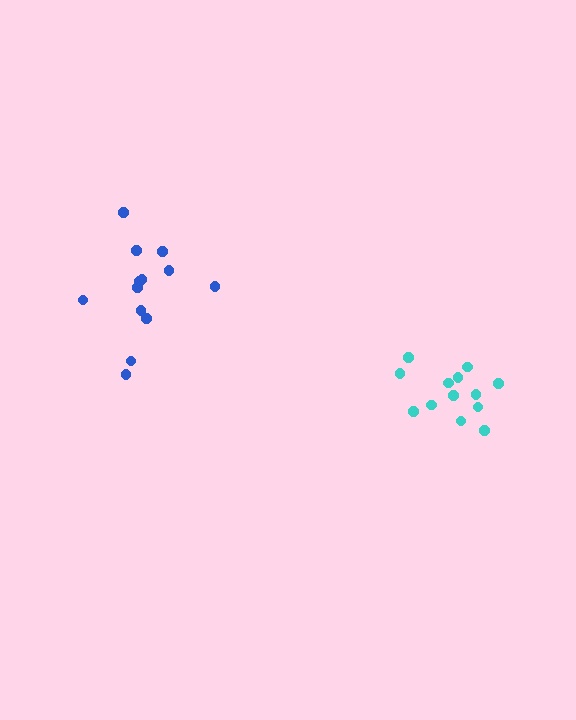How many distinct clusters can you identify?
There are 2 distinct clusters.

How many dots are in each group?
Group 1: 13 dots, Group 2: 13 dots (26 total).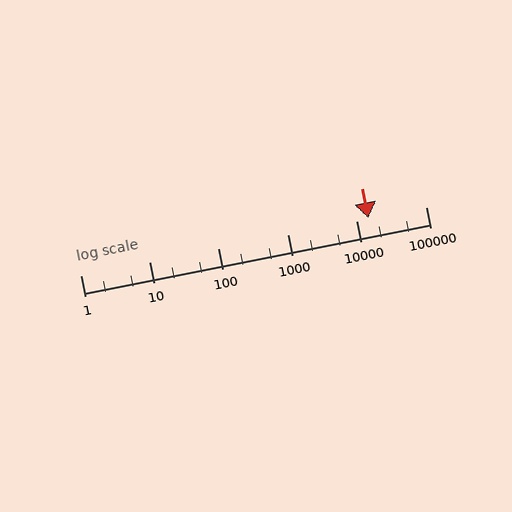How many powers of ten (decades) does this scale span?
The scale spans 5 decades, from 1 to 100000.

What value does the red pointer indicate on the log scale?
The pointer indicates approximately 15000.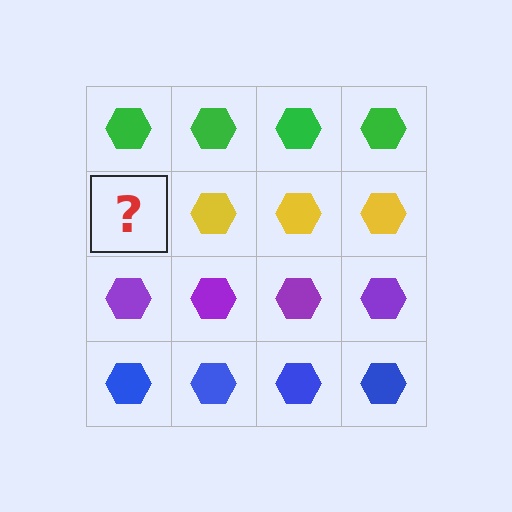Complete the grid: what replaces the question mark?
The question mark should be replaced with a yellow hexagon.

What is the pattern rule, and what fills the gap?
The rule is that each row has a consistent color. The gap should be filled with a yellow hexagon.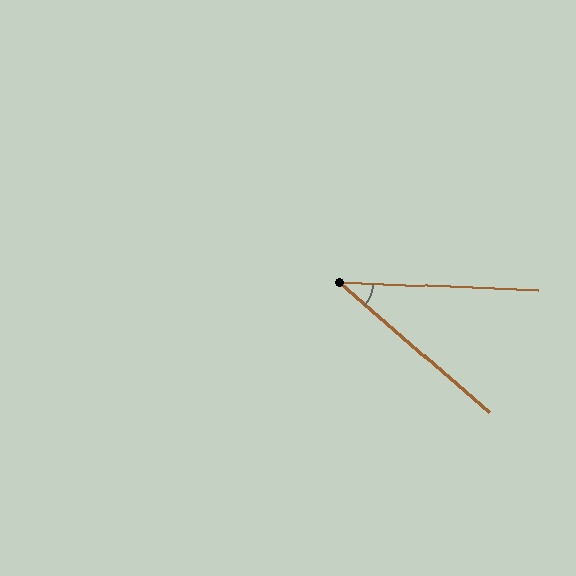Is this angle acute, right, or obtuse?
It is acute.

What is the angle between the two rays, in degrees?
Approximately 39 degrees.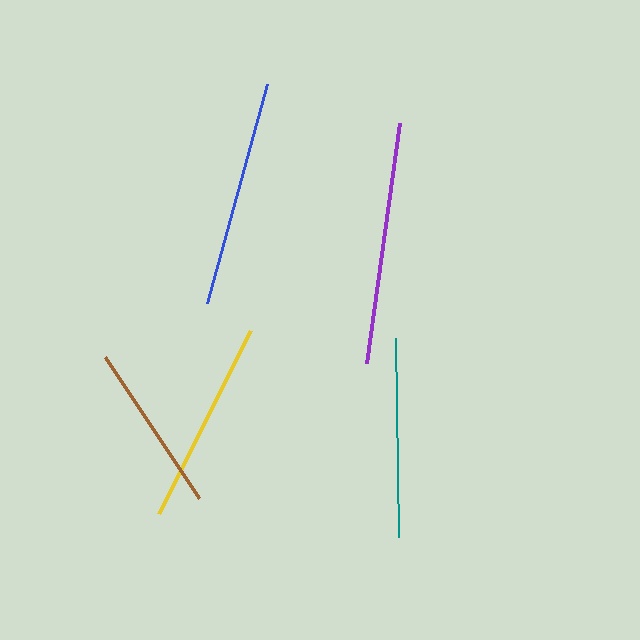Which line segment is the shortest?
The brown line is the shortest at approximately 169 pixels.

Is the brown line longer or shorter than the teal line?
The teal line is longer than the brown line.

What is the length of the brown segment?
The brown segment is approximately 169 pixels long.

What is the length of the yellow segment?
The yellow segment is approximately 205 pixels long.